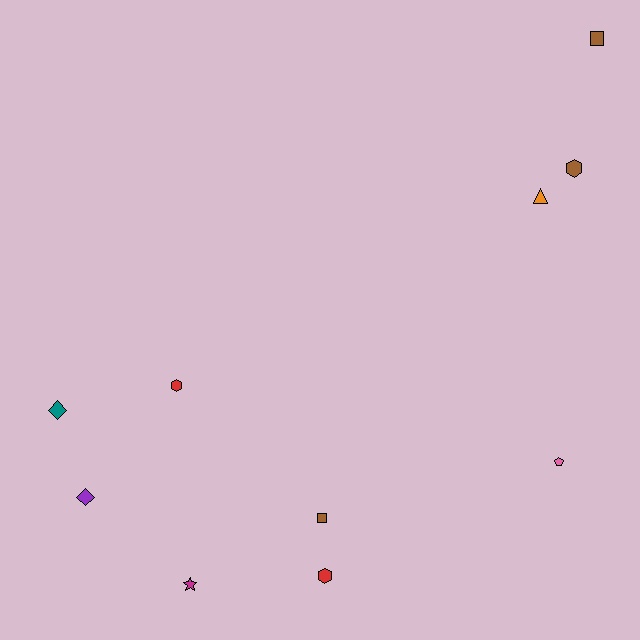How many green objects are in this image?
There are no green objects.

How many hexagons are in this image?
There are 3 hexagons.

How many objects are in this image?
There are 10 objects.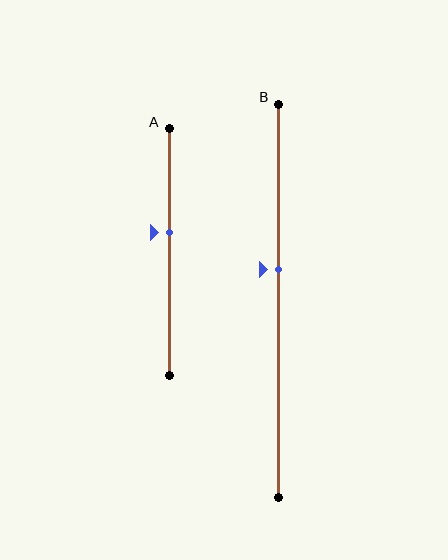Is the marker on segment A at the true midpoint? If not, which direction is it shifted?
No, the marker on segment A is shifted upward by about 8% of the segment length.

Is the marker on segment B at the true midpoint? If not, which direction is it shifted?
No, the marker on segment B is shifted upward by about 8% of the segment length.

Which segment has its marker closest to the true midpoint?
Segment B has its marker closest to the true midpoint.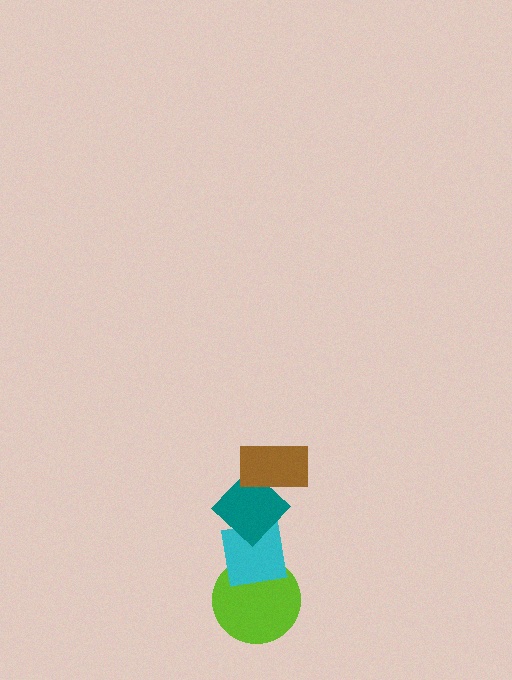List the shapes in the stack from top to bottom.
From top to bottom: the brown rectangle, the teal diamond, the cyan square, the lime circle.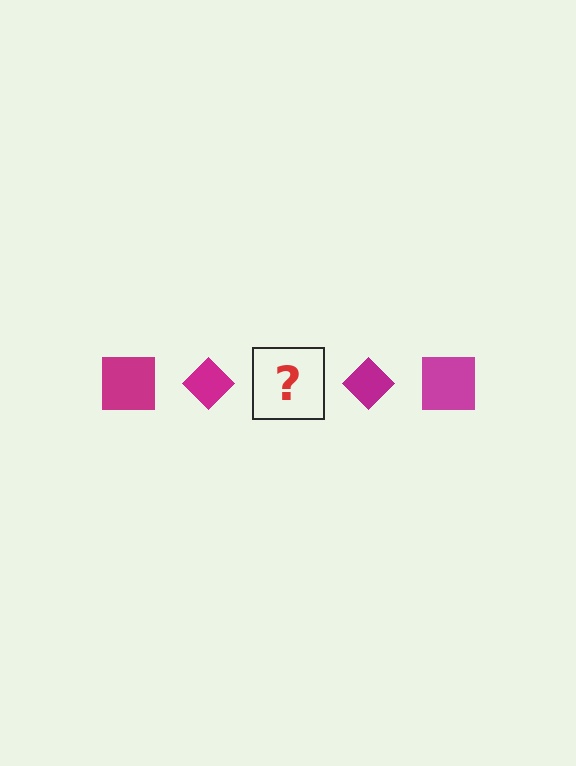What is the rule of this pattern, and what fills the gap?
The rule is that the pattern cycles through square, diamond shapes in magenta. The gap should be filled with a magenta square.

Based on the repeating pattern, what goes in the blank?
The blank should be a magenta square.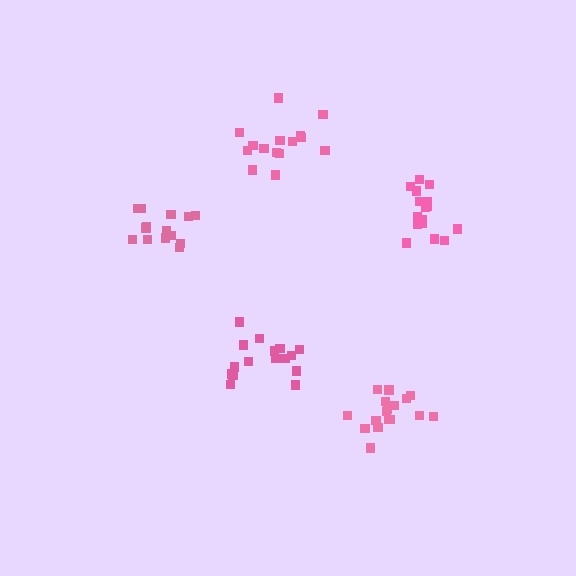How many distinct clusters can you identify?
There are 5 distinct clusters.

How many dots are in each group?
Group 1: 16 dots, Group 2: 14 dots, Group 3: 16 dots, Group 4: 17 dots, Group 5: 15 dots (78 total).